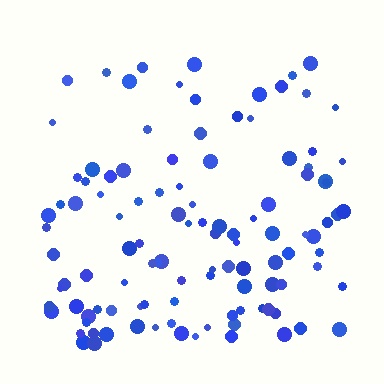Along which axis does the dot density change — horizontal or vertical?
Vertical.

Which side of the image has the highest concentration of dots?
The bottom.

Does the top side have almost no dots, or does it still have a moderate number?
Still a moderate number, just noticeably fewer than the bottom.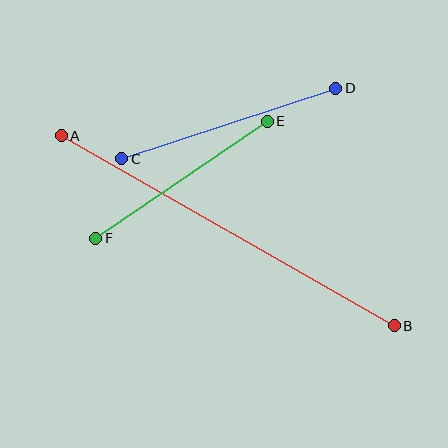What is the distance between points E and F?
The distance is approximately 207 pixels.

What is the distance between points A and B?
The distance is approximately 383 pixels.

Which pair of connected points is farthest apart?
Points A and B are farthest apart.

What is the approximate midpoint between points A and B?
The midpoint is at approximately (228, 231) pixels.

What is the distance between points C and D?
The distance is approximately 226 pixels.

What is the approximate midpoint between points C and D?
The midpoint is at approximately (229, 123) pixels.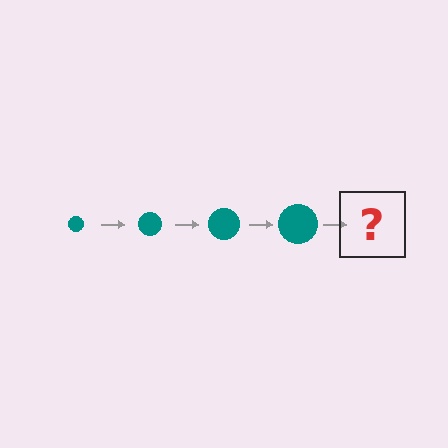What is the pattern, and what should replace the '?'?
The pattern is that the circle gets progressively larger each step. The '?' should be a teal circle, larger than the previous one.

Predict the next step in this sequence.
The next step is a teal circle, larger than the previous one.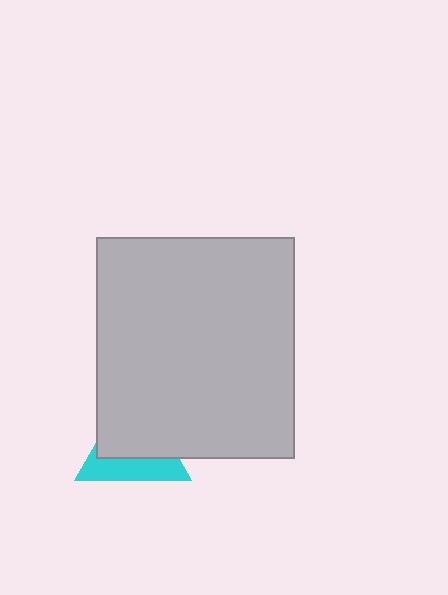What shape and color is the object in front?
The object in front is a light gray rectangle.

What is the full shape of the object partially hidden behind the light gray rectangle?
The partially hidden object is a cyan triangle.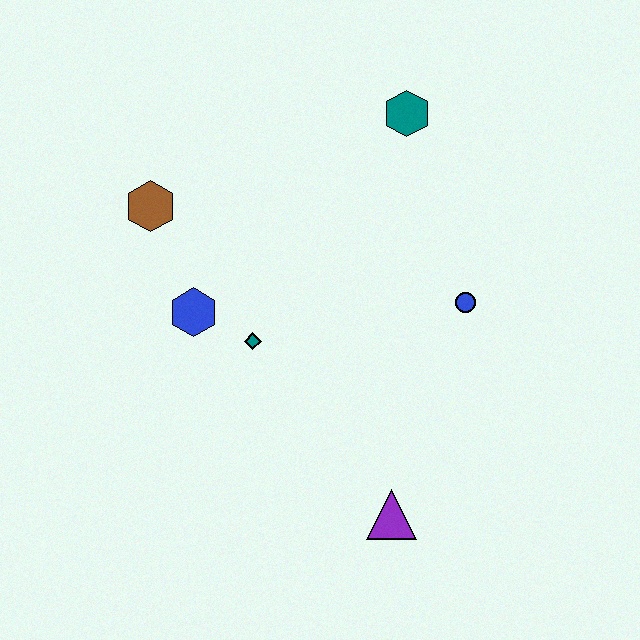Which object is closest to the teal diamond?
The blue hexagon is closest to the teal diamond.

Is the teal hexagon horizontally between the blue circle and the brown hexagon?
Yes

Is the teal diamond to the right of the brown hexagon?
Yes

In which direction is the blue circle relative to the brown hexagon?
The blue circle is to the right of the brown hexagon.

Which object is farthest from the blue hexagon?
The teal hexagon is farthest from the blue hexagon.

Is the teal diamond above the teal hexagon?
No